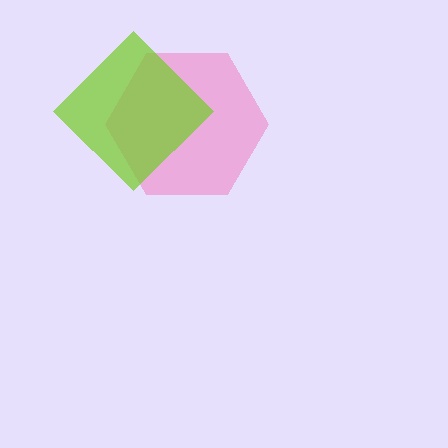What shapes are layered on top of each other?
The layered shapes are: a pink hexagon, a lime diamond.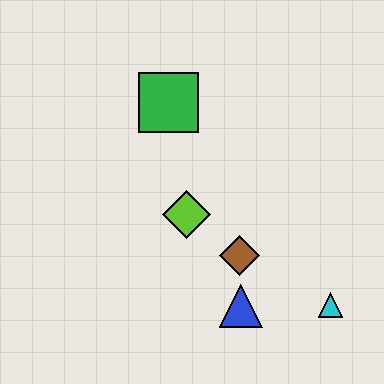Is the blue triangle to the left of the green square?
No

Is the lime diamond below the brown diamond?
No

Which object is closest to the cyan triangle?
The blue triangle is closest to the cyan triangle.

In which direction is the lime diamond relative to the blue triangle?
The lime diamond is above the blue triangle.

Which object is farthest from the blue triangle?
The green square is farthest from the blue triangle.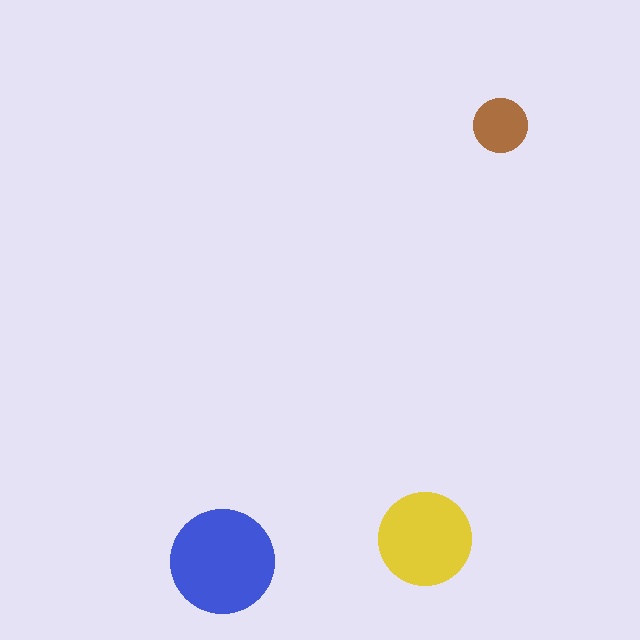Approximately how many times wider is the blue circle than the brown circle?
About 2 times wider.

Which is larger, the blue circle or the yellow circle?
The blue one.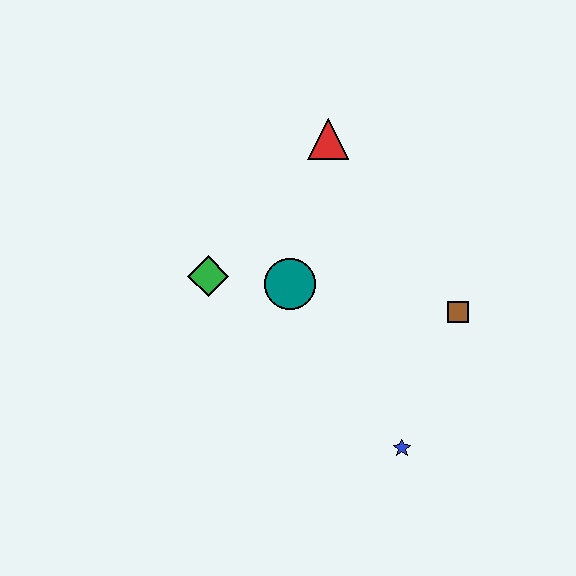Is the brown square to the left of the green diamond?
No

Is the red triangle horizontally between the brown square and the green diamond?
Yes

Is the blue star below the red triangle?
Yes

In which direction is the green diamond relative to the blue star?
The green diamond is to the left of the blue star.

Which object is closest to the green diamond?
The teal circle is closest to the green diamond.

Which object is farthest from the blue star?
The red triangle is farthest from the blue star.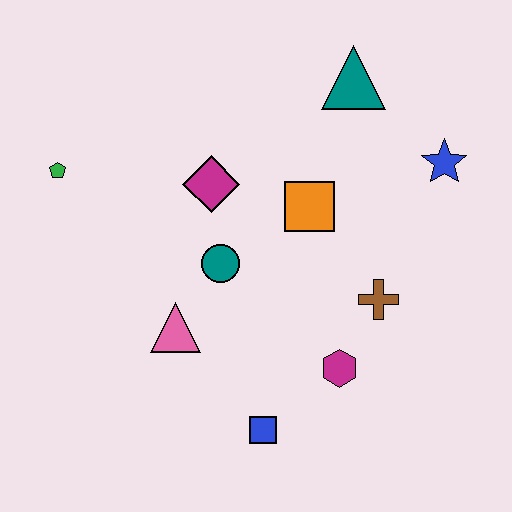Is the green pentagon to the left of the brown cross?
Yes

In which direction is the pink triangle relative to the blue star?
The pink triangle is to the left of the blue star.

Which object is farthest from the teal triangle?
The blue square is farthest from the teal triangle.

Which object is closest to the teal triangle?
The blue star is closest to the teal triangle.